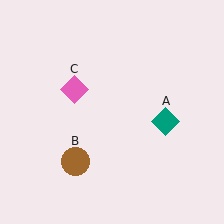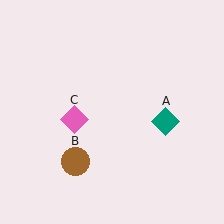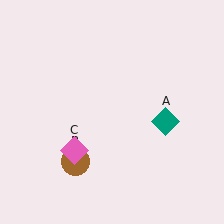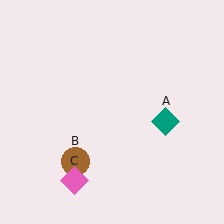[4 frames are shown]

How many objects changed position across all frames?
1 object changed position: pink diamond (object C).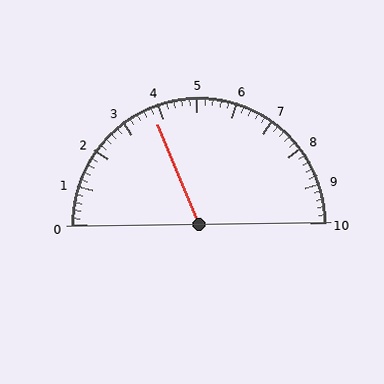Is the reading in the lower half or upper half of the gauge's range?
The reading is in the lower half of the range (0 to 10).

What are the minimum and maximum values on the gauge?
The gauge ranges from 0 to 10.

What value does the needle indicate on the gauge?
The needle indicates approximately 3.8.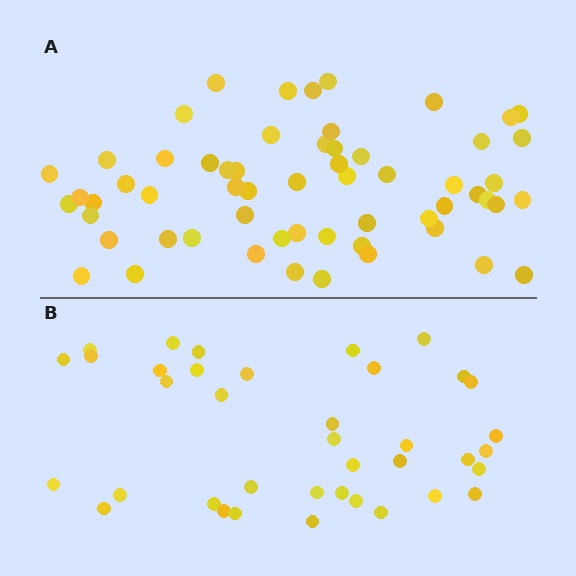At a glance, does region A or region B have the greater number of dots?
Region A (the top region) has more dots.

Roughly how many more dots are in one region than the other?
Region A has approximately 20 more dots than region B.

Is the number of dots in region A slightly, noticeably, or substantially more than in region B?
Region A has substantially more. The ratio is roughly 1.6 to 1.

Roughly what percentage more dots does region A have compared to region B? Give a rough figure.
About 55% more.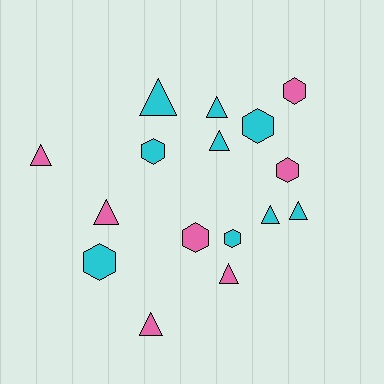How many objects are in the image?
There are 16 objects.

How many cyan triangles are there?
There are 5 cyan triangles.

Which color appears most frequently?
Cyan, with 9 objects.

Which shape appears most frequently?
Triangle, with 9 objects.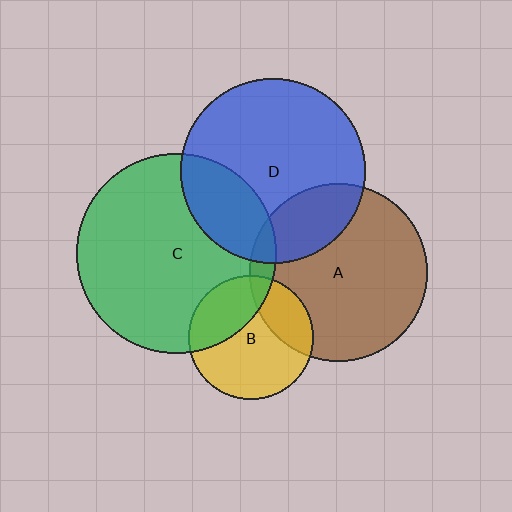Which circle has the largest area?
Circle C (green).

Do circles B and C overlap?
Yes.